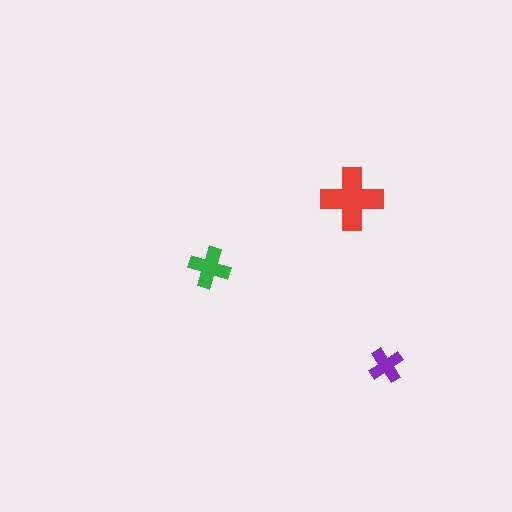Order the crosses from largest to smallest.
the red one, the green one, the purple one.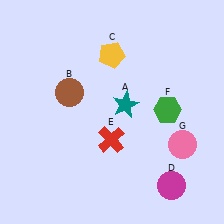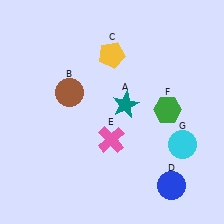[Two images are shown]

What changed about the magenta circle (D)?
In Image 1, D is magenta. In Image 2, it changed to blue.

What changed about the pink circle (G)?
In Image 1, G is pink. In Image 2, it changed to cyan.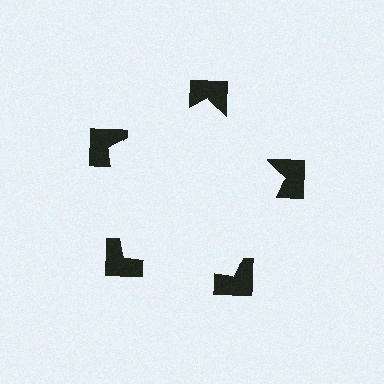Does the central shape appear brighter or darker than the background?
It typically appears slightly brighter than the background, even though no actual brightness change is drawn.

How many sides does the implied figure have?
5 sides.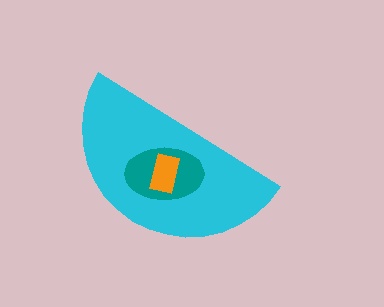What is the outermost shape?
The cyan semicircle.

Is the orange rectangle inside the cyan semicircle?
Yes.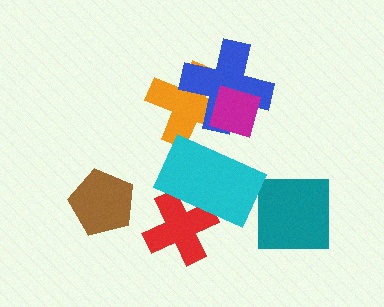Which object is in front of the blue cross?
The magenta diamond is in front of the blue cross.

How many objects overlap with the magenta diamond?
2 objects overlap with the magenta diamond.